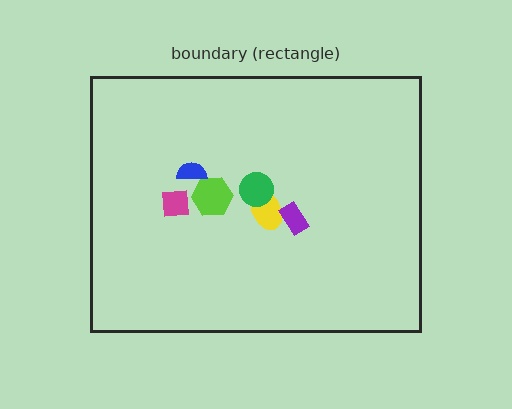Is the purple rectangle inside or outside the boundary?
Inside.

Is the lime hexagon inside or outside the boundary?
Inside.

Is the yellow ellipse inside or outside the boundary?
Inside.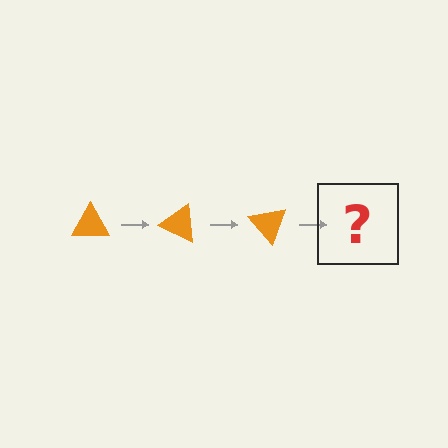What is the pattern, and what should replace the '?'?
The pattern is that the triangle rotates 25 degrees each step. The '?' should be an orange triangle rotated 75 degrees.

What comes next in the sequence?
The next element should be an orange triangle rotated 75 degrees.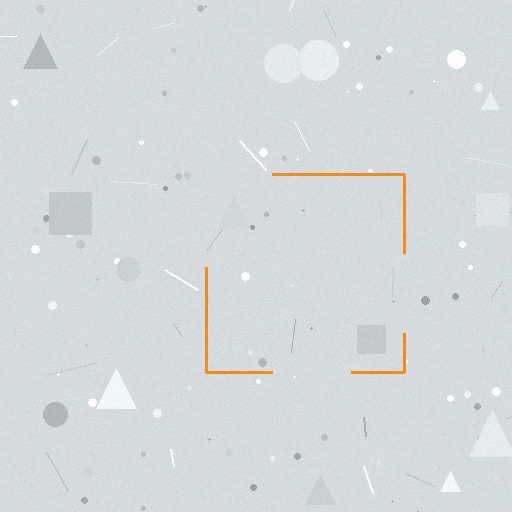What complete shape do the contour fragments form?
The contour fragments form a square.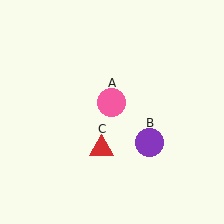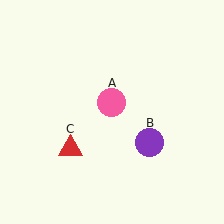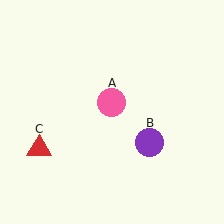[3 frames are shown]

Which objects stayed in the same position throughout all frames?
Pink circle (object A) and purple circle (object B) remained stationary.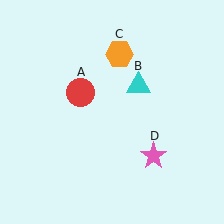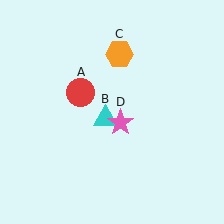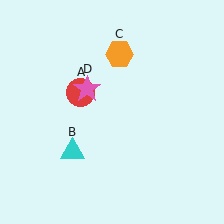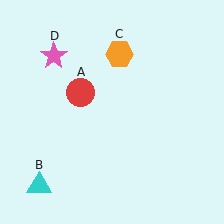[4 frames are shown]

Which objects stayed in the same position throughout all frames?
Red circle (object A) and orange hexagon (object C) remained stationary.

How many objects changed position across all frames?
2 objects changed position: cyan triangle (object B), pink star (object D).